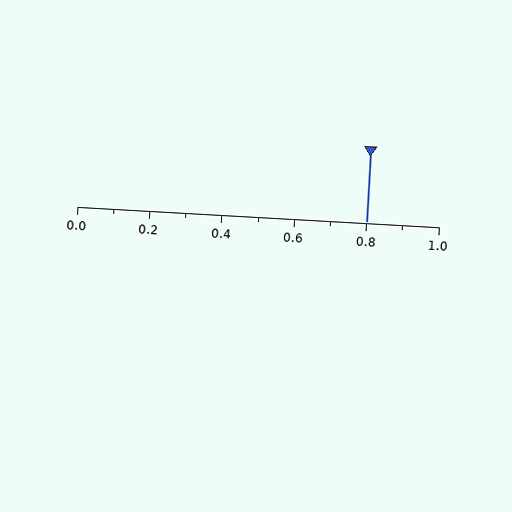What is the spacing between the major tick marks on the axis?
The major ticks are spaced 0.2 apart.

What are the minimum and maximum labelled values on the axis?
The axis runs from 0.0 to 1.0.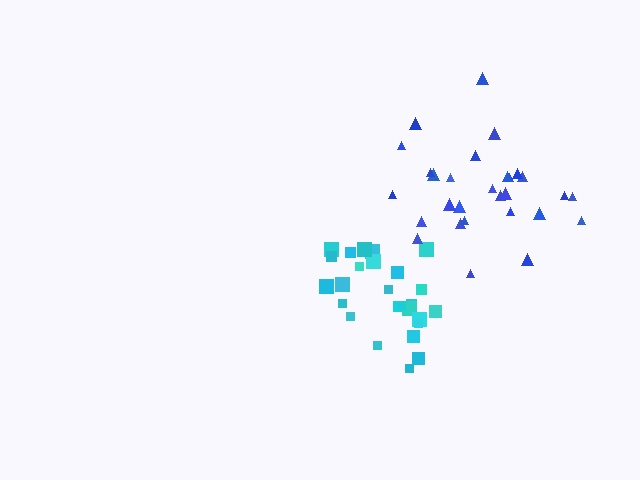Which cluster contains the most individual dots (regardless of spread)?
Blue (30).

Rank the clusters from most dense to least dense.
cyan, blue.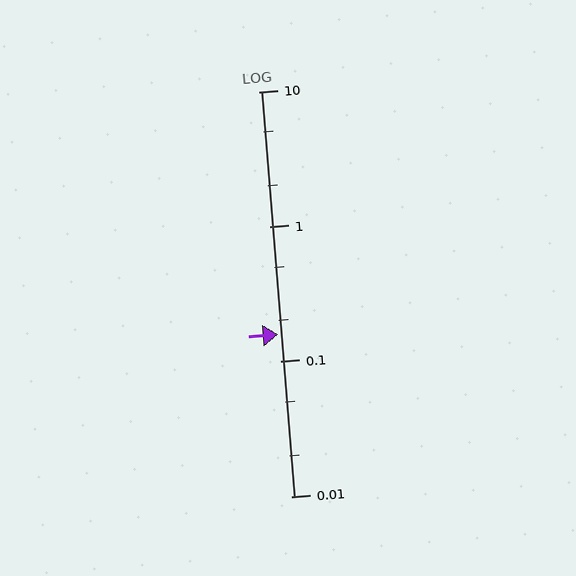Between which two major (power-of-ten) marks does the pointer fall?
The pointer is between 0.1 and 1.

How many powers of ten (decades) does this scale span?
The scale spans 3 decades, from 0.01 to 10.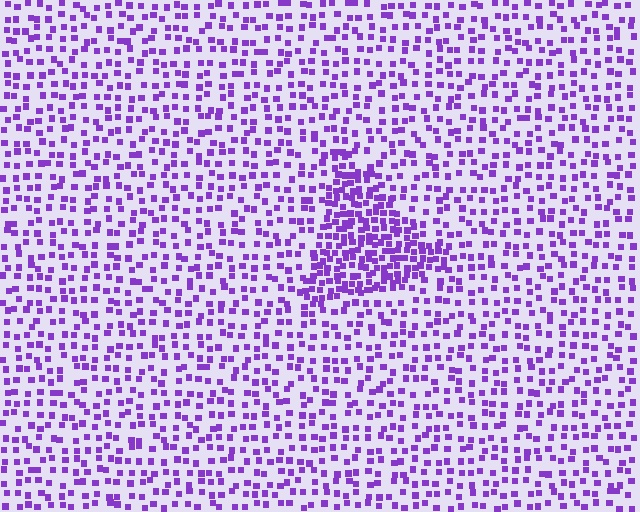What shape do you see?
I see a triangle.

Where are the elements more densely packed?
The elements are more densely packed inside the triangle boundary.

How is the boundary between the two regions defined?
The boundary is defined by a change in element density (approximately 2.2x ratio). All elements are the same color, size, and shape.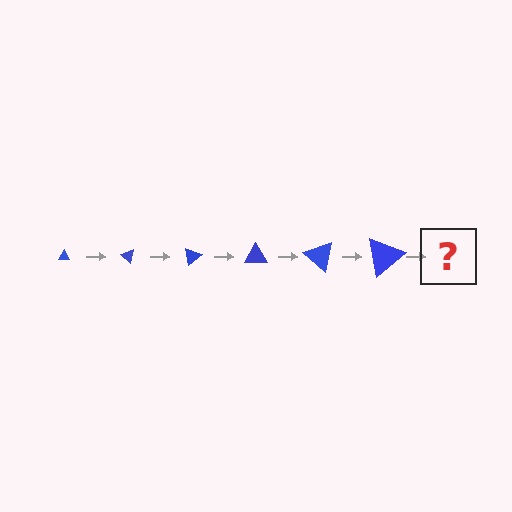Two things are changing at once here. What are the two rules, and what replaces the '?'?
The two rules are that the triangle grows larger each step and it rotates 40 degrees each step. The '?' should be a triangle, larger than the previous one and rotated 240 degrees from the start.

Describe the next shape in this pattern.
It should be a triangle, larger than the previous one and rotated 240 degrees from the start.